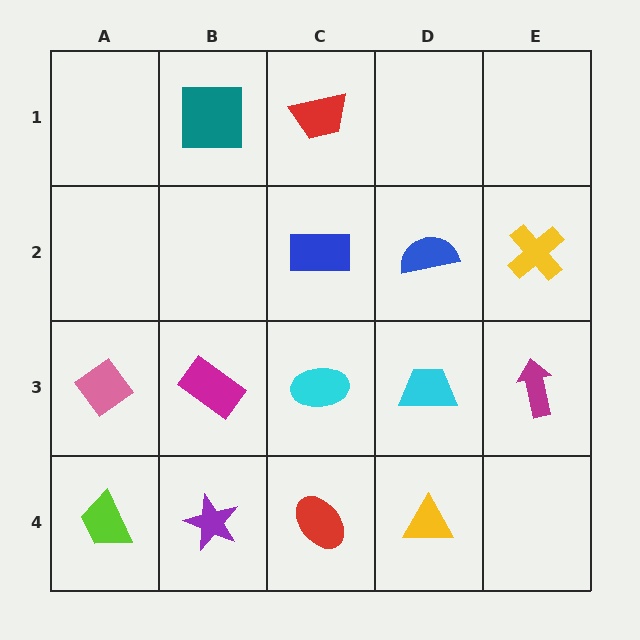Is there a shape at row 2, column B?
No, that cell is empty.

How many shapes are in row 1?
2 shapes.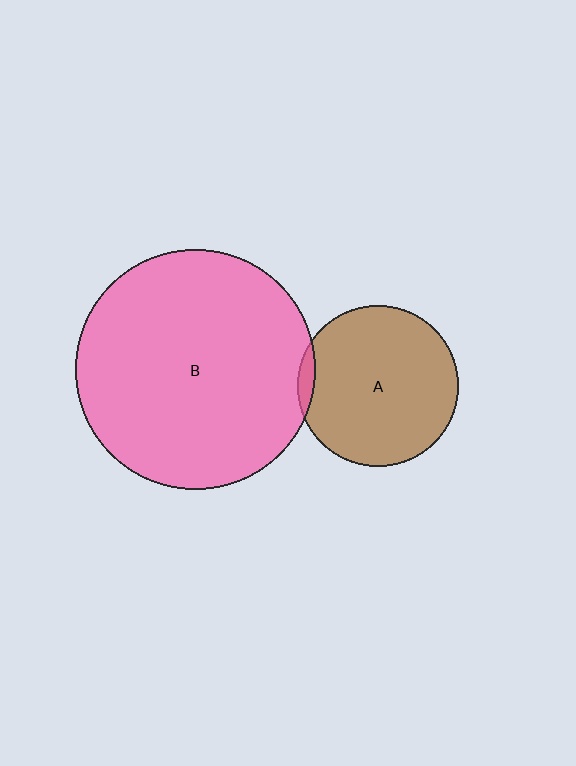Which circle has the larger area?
Circle B (pink).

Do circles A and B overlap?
Yes.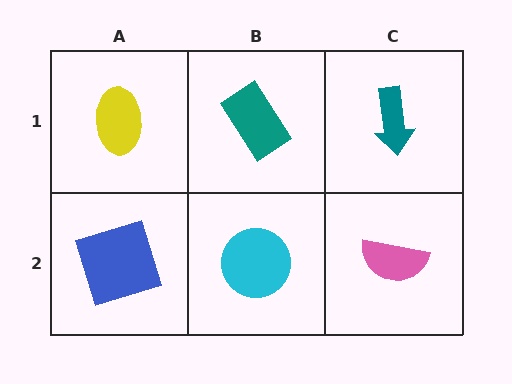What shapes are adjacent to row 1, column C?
A pink semicircle (row 2, column C), a teal rectangle (row 1, column B).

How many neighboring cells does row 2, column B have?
3.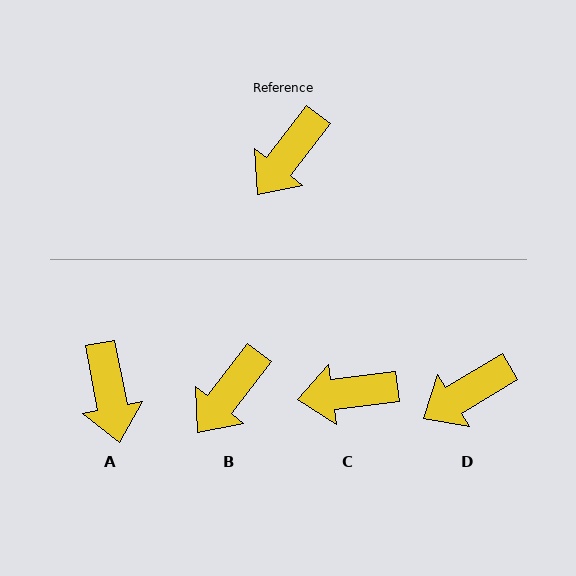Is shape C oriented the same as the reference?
No, it is off by about 45 degrees.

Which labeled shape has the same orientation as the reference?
B.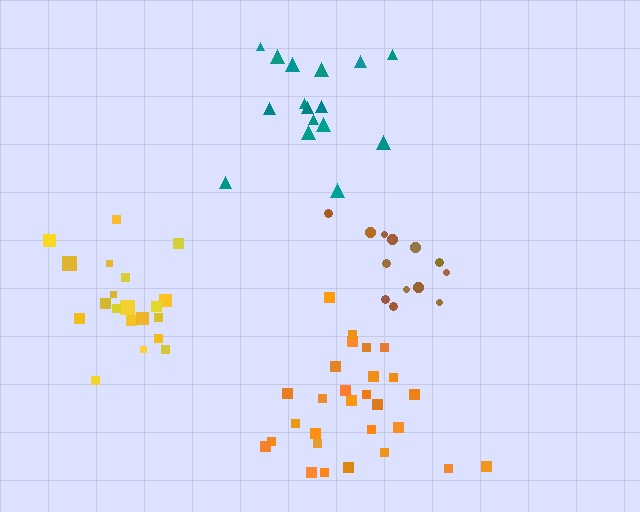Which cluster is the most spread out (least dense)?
Orange.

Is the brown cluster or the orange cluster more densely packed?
Brown.